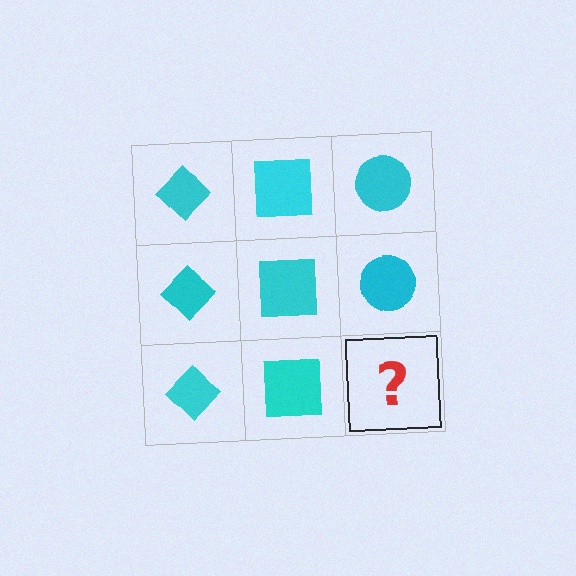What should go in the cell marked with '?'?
The missing cell should contain a cyan circle.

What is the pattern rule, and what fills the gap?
The rule is that each column has a consistent shape. The gap should be filled with a cyan circle.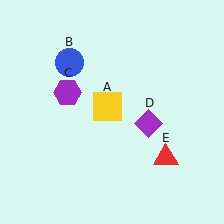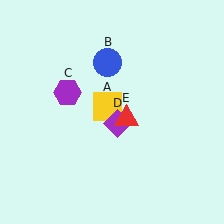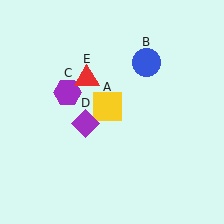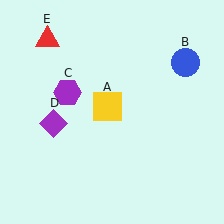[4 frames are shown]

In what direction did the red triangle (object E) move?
The red triangle (object E) moved up and to the left.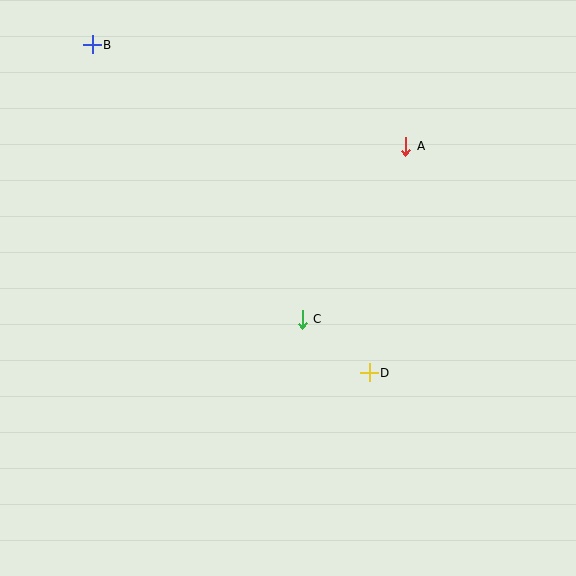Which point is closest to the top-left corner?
Point B is closest to the top-left corner.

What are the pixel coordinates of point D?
Point D is at (369, 373).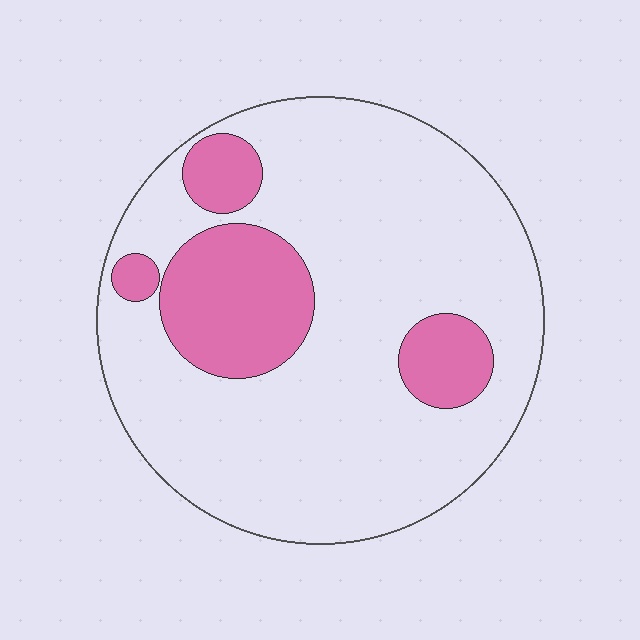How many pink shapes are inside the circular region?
4.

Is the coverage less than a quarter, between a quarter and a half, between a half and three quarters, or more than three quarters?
Less than a quarter.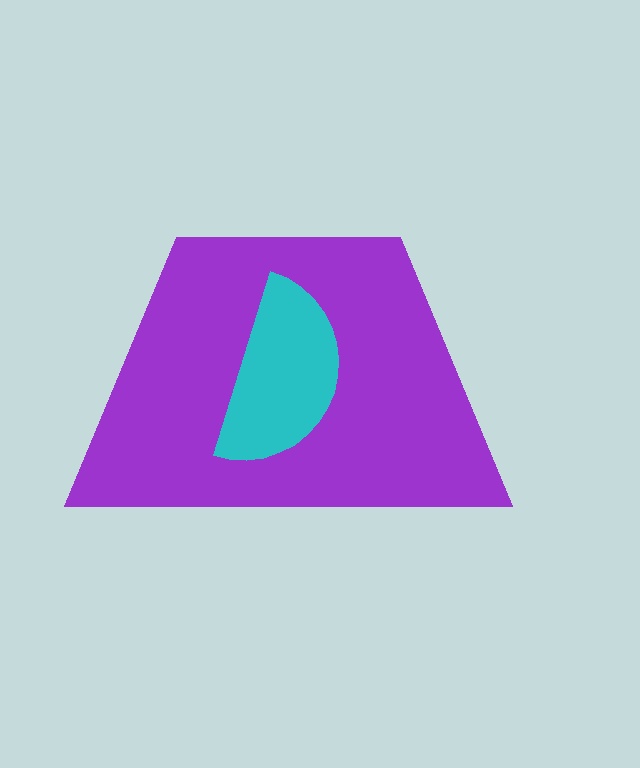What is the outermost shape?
The purple trapezoid.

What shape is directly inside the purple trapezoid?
The cyan semicircle.